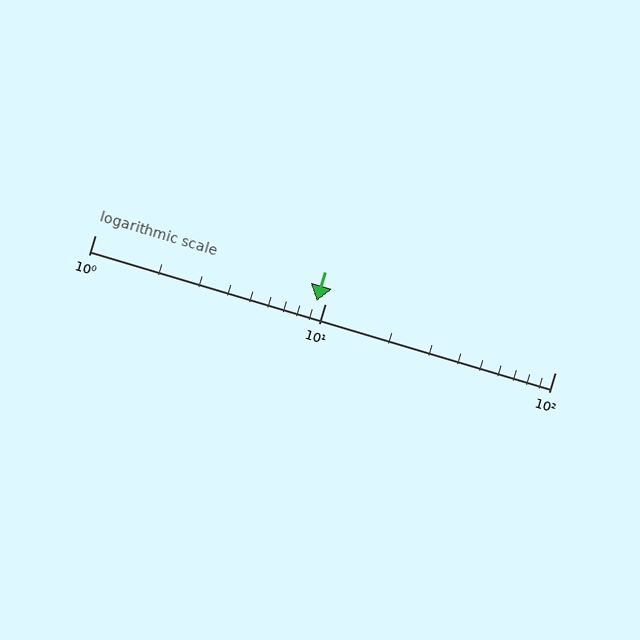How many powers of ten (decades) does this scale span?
The scale spans 2 decades, from 1 to 100.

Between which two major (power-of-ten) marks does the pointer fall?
The pointer is between 1 and 10.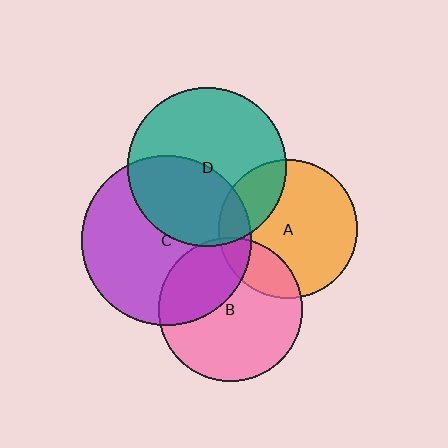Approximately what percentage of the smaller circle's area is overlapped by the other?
Approximately 35%.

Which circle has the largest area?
Circle C (purple).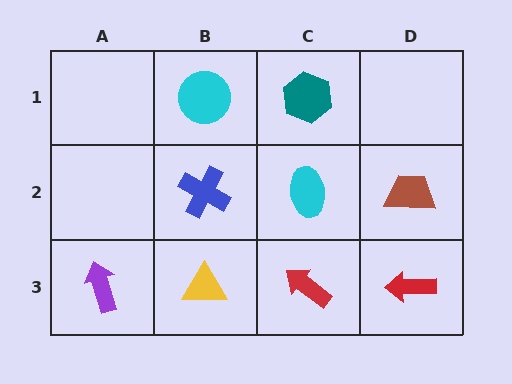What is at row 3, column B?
A yellow triangle.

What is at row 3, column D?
A red arrow.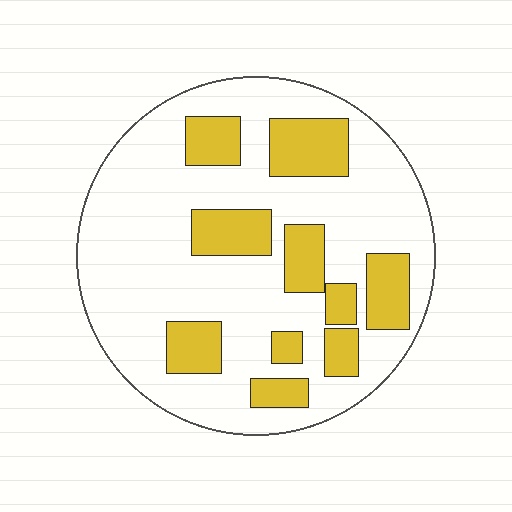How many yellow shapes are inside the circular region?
10.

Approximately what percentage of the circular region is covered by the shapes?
Approximately 25%.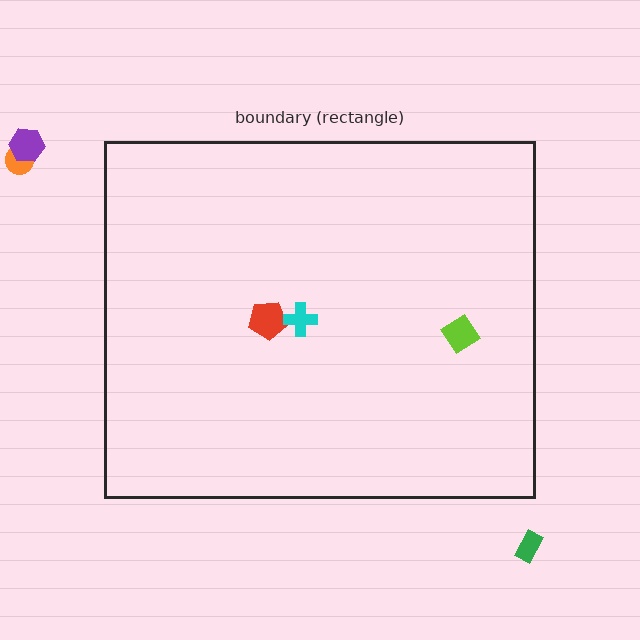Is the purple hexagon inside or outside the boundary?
Outside.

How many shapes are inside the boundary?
3 inside, 3 outside.